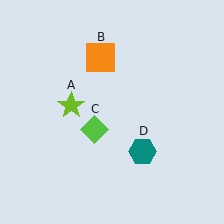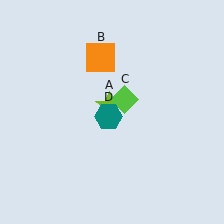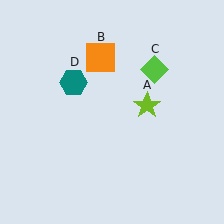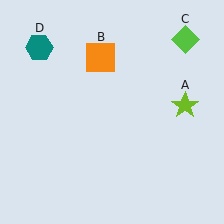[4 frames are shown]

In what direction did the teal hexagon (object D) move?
The teal hexagon (object D) moved up and to the left.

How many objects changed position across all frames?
3 objects changed position: lime star (object A), lime diamond (object C), teal hexagon (object D).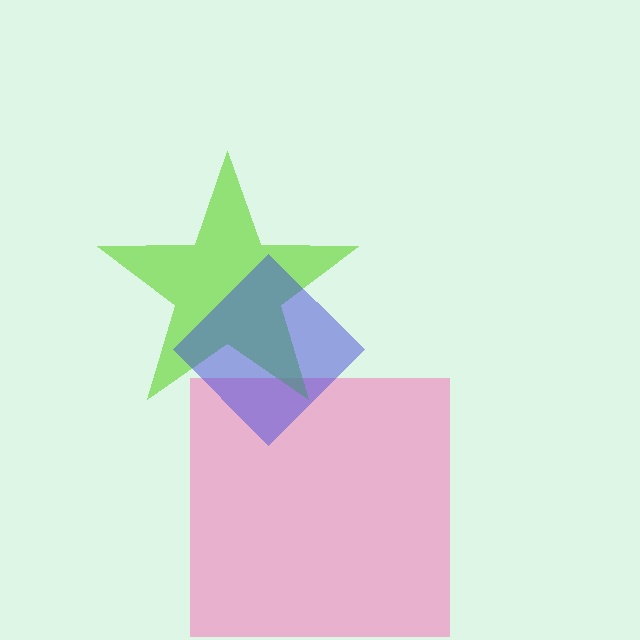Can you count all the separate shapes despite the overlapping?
Yes, there are 3 separate shapes.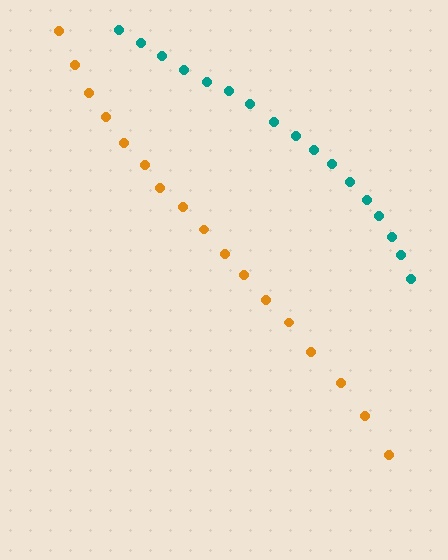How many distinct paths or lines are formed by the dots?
There are 2 distinct paths.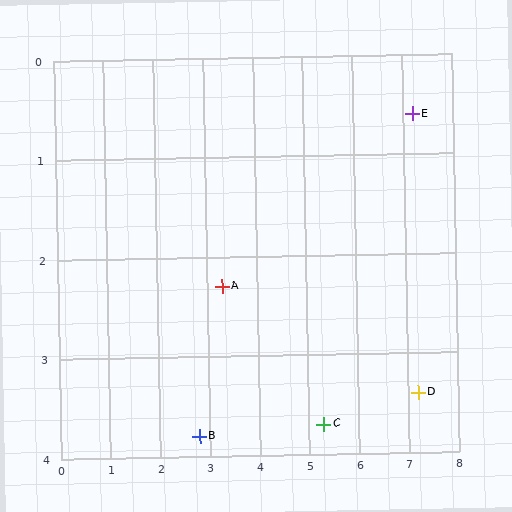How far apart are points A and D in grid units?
Points A and D are about 4.1 grid units apart.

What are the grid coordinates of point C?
Point C is at approximately (5.3, 3.7).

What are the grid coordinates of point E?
Point E is at approximately (7.2, 0.6).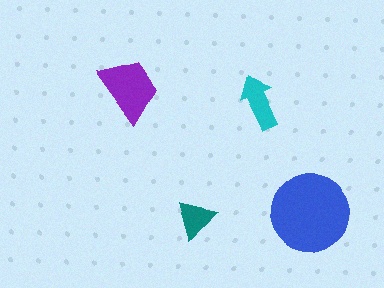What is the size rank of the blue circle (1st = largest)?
1st.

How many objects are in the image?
There are 4 objects in the image.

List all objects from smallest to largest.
The teal triangle, the cyan arrow, the purple trapezoid, the blue circle.